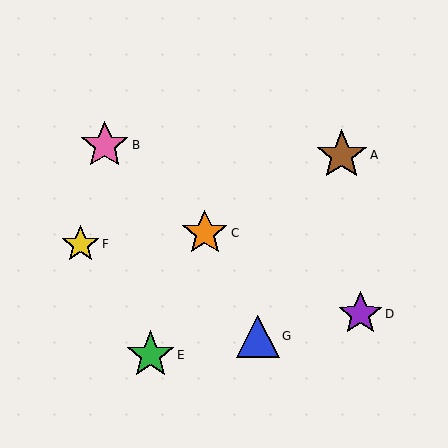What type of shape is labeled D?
Shape D is a purple star.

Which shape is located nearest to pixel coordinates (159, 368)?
The green star (labeled E) at (150, 355) is nearest to that location.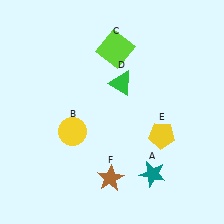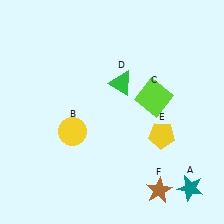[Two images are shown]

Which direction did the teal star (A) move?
The teal star (A) moved right.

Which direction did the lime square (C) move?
The lime square (C) moved down.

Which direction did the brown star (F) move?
The brown star (F) moved right.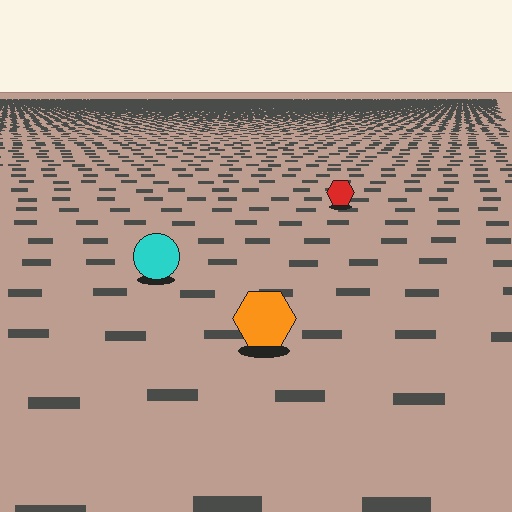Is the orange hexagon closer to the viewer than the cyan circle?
Yes. The orange hexagon is closer — you can tell from the texture gradient: the ground texture is coarser near it.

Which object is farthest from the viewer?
The red hexagon is farthest from the viewer. It appears smaller and the ground texture around it is denser.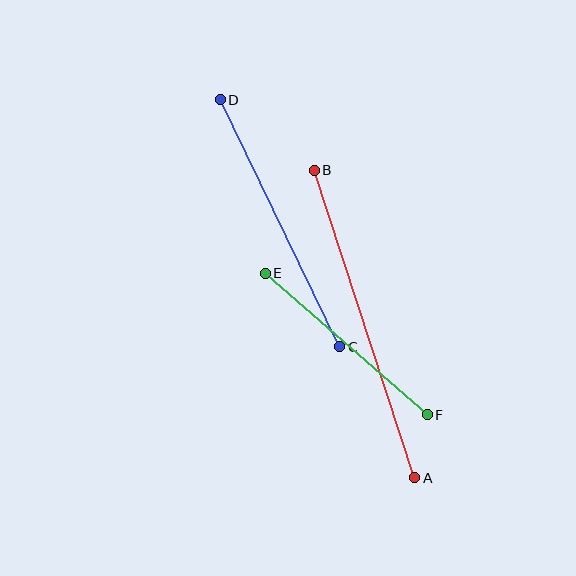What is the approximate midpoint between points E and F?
The midpoint is at approximately (346, 344) pixels.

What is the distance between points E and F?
The distance is approximately 215 pixels.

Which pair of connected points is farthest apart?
Points A and B are farthest apart.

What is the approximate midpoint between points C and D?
The midpoint is at approximately (280, 223) pixels.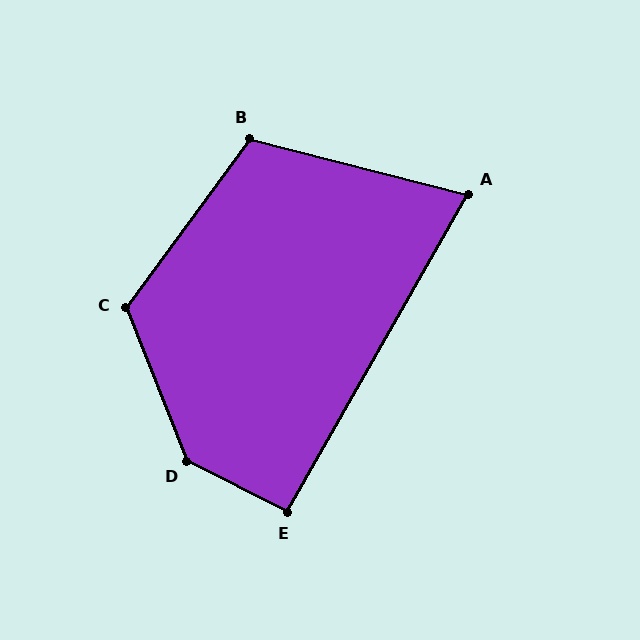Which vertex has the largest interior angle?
D, at approximately 138 degrees.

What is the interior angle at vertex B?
Approximately 112 degrees (obtuse).